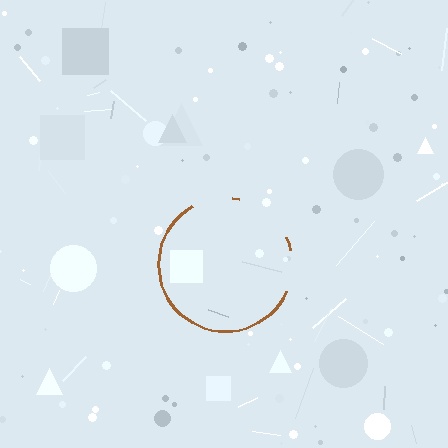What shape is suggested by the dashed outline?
The dashed outline suggests a circle.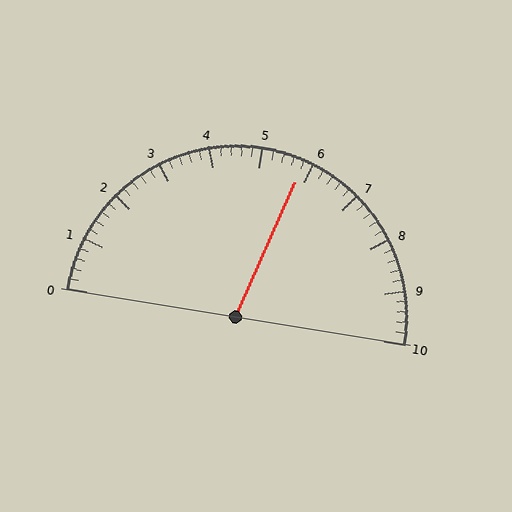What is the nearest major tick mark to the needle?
The nearest major tick mark is 6.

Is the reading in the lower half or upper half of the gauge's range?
The reading is in the upper half of the range (0 to 10).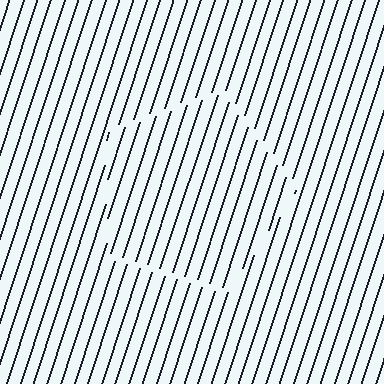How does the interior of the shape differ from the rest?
The interior of the shape contains the same grating, shifted by half a period — the contour is defined by the phase discontinuity where line-ends from the inner and outer gratings abut.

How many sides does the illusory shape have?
5 sides — the line-ends trace a pentagon.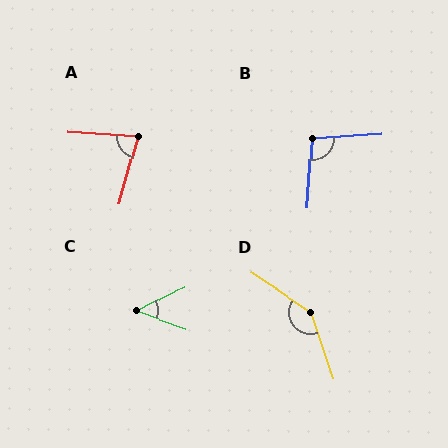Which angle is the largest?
D, at approximately 142 degrees.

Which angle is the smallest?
C, at approximately 46 degrees.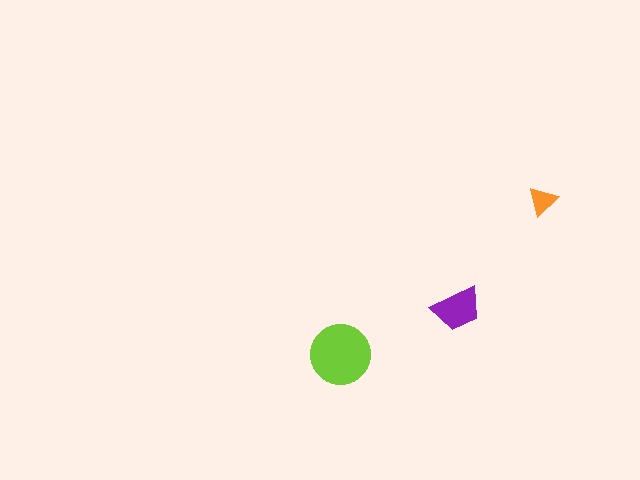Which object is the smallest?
The orange triangle.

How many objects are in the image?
There are 3 objects in the image.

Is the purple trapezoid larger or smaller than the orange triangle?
Larger.